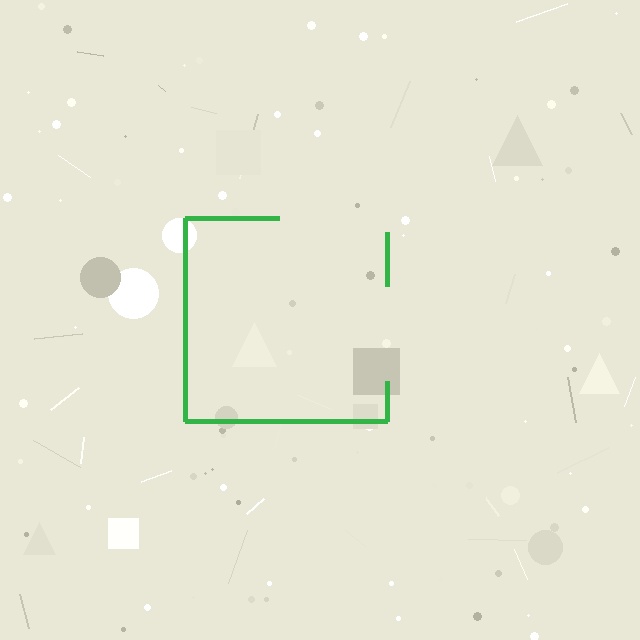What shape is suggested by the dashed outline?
The dashed outline suggests a square.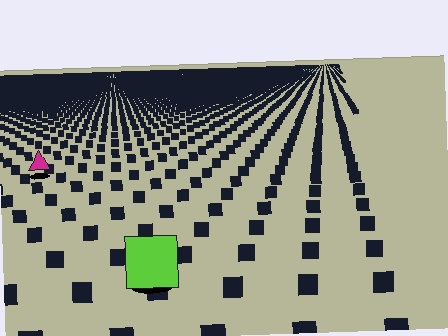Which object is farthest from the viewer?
The magenta triangle is farthest from the viewer. It appears smaller and the ground texture around it is denser.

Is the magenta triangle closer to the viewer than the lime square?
No. The lime square is closer — you can tell from the texture gradient: the ground texture is coarser near it.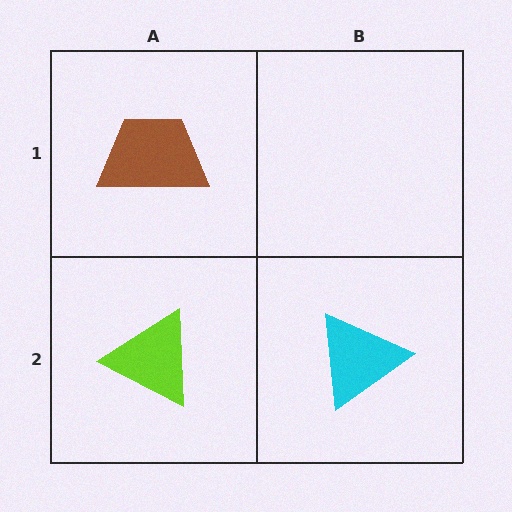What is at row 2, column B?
A cyan triangle.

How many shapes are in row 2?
2 shapes.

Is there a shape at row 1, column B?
No, that cell is empty.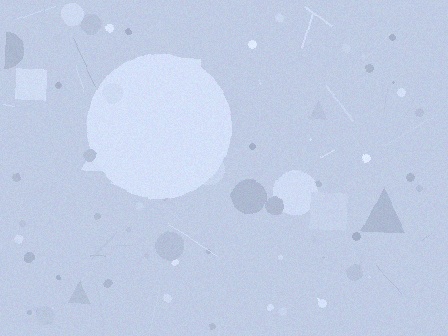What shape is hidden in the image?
A circle is hidden in the image.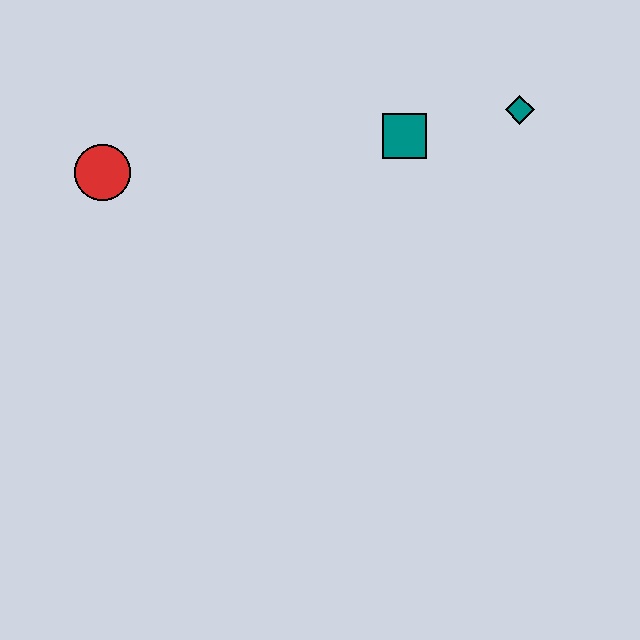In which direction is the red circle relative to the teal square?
The red circle is to the left of the teal square.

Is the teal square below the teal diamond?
Yes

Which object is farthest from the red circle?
The teal diamond is farthest from the red circle.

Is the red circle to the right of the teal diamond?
No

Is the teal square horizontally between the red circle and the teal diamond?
Yes